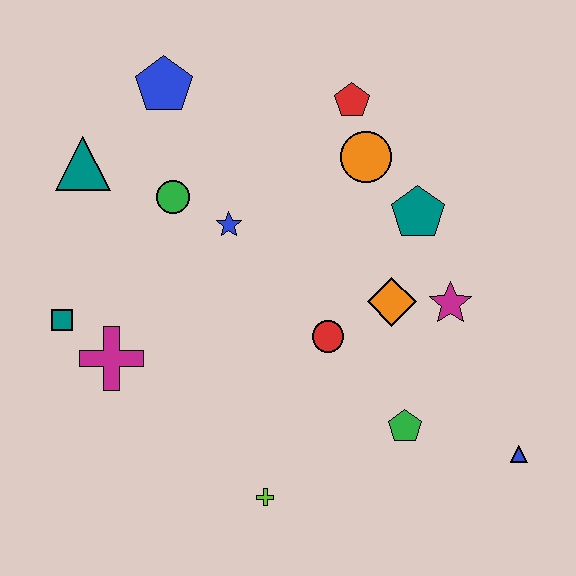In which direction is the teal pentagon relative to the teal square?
The teal pentagon is to the right of the teal square.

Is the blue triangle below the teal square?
Yes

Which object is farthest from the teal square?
The blue triangle is farthest from the teal square.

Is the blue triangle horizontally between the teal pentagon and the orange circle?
No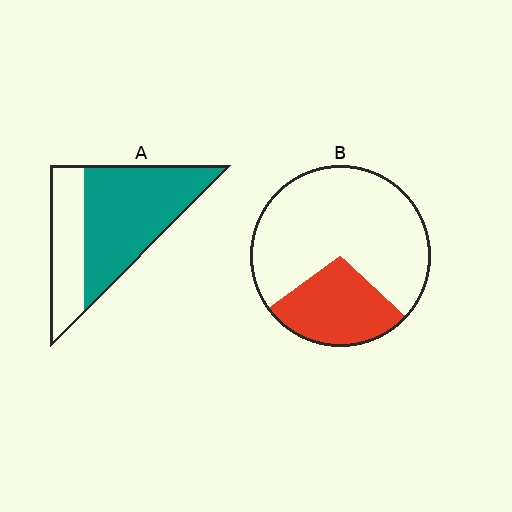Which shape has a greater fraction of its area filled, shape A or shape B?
Shape A.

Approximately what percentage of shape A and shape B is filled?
A is approximately 65% and B is approximately 30%.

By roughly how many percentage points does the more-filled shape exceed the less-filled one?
By roughly 40 percentage points (A over B).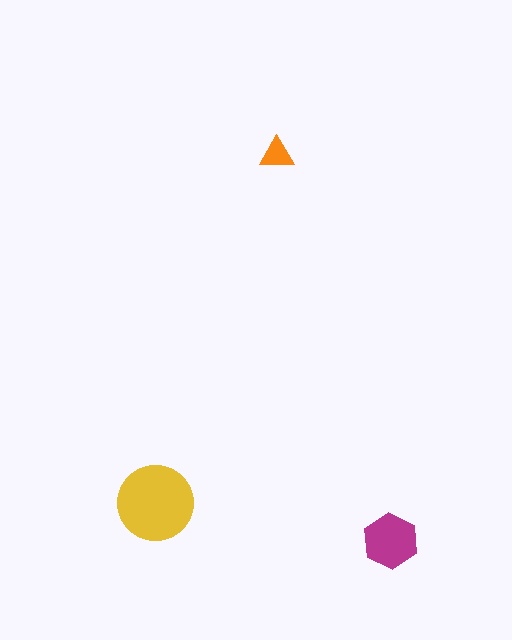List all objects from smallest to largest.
The orange triangle, the magenta hexagon, the yellow circle.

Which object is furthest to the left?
The yellow circle is leftmost.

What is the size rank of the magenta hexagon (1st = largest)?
2nd.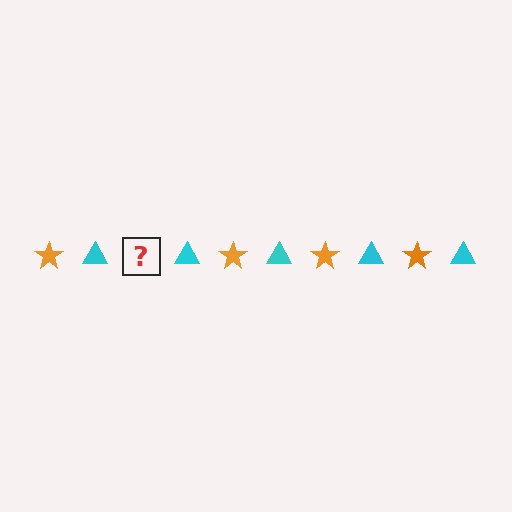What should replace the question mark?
The question mark should be replaced with an orange star.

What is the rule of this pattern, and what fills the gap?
The rule is that the pattern alternates between orange star and cyan triangle. The gap should be filled with an orange star.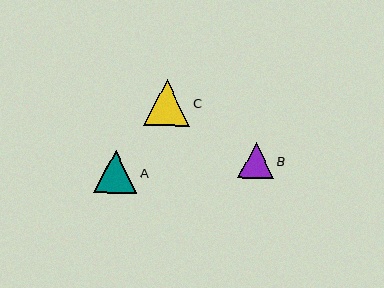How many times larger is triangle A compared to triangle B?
Triangle A is approximately 1.2 times the size of triangle B.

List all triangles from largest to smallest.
From largest to smallest: C, A, B.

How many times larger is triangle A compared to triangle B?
Triangle A is approximately 1.2 times the size of triangle B.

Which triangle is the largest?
Triangle C is the largest with a size of approximately 46 pixels.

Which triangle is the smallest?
Triangle B is the smallest with a size of approximately 36 pixels.